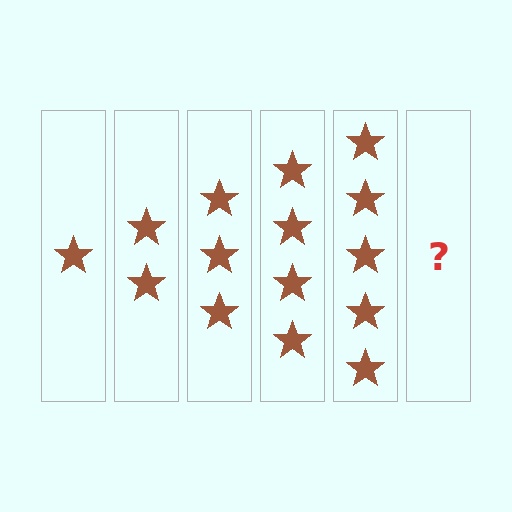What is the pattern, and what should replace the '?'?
The pattern is that each step adds one more star. The '?' should be 6 stars.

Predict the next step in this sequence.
The next step is 6 stars.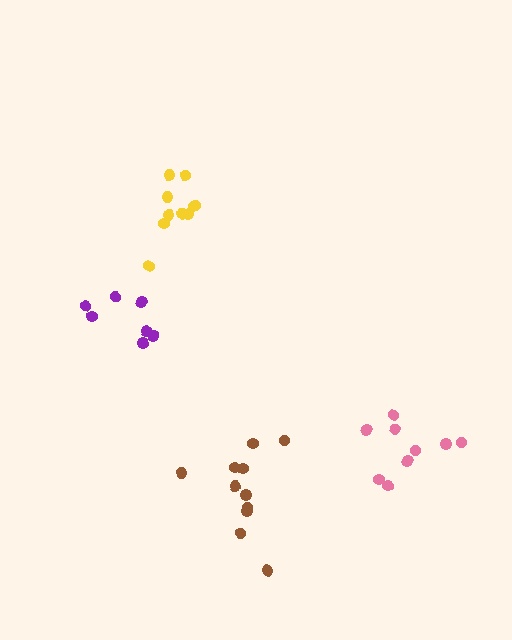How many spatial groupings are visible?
There are 4 spatial groupings.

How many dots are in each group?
Group 1: 10 dots, Group 2: 11 dots, Group 3: 7 dots, Group 4: 9 dots (37 total).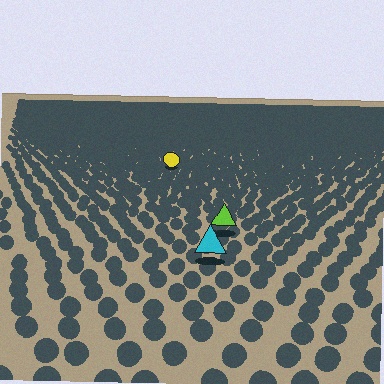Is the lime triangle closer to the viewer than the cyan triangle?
No. The cyan triangle is closer — you can tell from the texture gradient: the ground texture is coarser near it.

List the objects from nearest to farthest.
From nearest to farthest: the cyan triangle, the lime triangle, the yellow circle.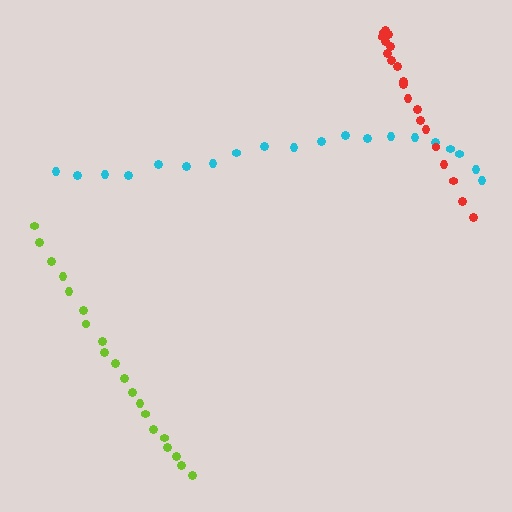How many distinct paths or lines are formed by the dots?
There are 3 distinct paths.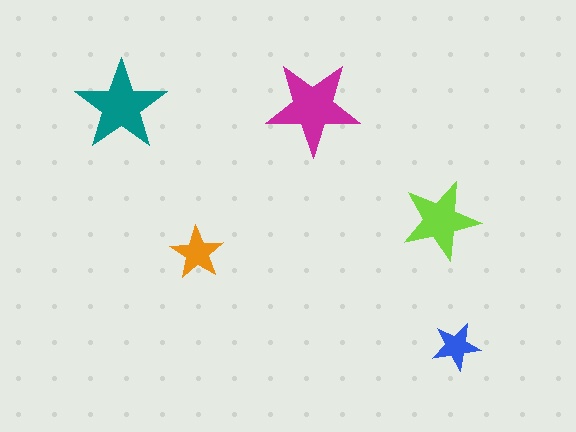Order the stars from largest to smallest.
the magenta one, the teal one, the lime one, the orange one, the blue one.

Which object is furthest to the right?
The blue star is rightmost.